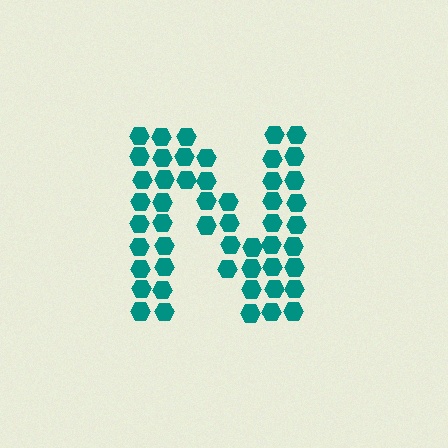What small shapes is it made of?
It is made of small hexagons.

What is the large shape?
The large shape is the letter N.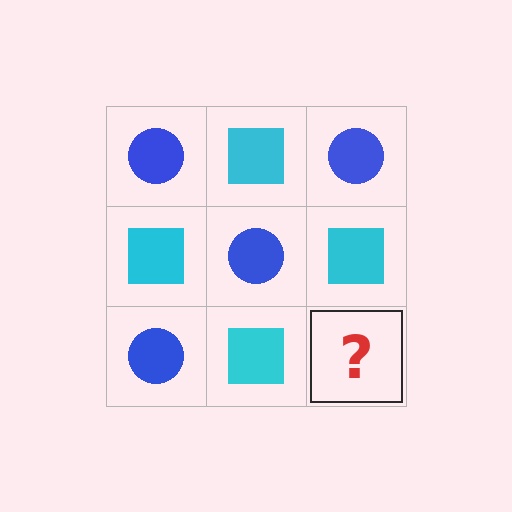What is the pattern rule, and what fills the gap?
The rule is that it alternates blue circle and cyan square in a checkerboard pattern. The gap should be filled with a blue circle.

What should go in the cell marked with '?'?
The missing cell should contain a blue circle.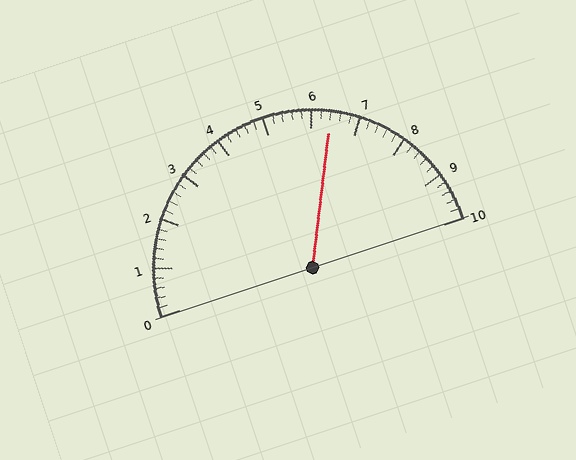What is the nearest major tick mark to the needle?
The nearest major tick mark is 6.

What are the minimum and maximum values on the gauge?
The gauge ranges from 0 to 10.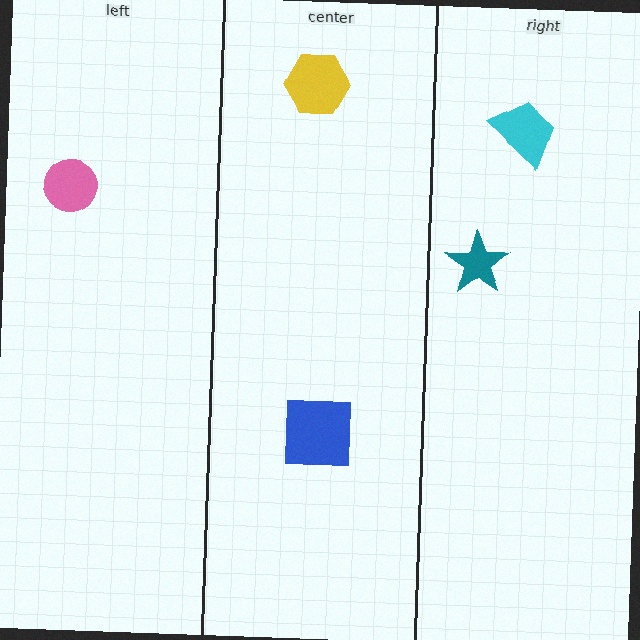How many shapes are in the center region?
2.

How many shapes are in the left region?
1.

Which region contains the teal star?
The right region.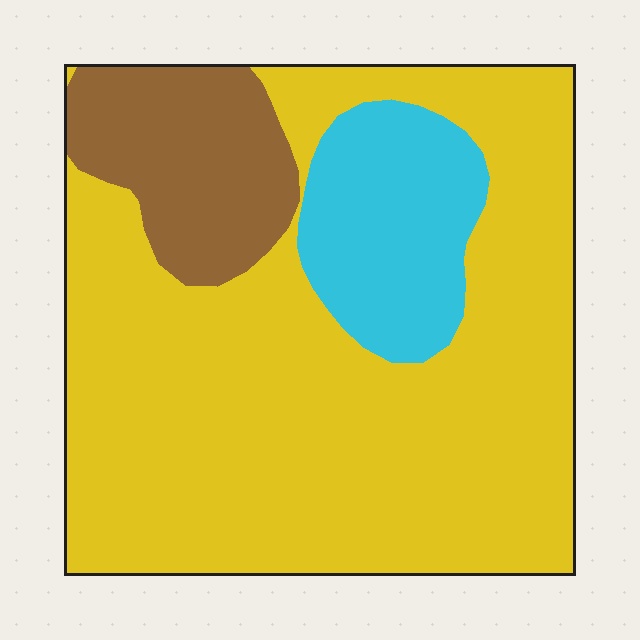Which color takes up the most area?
Yellow, at roughly 70%.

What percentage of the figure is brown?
Brown covers about 15% of the figure.